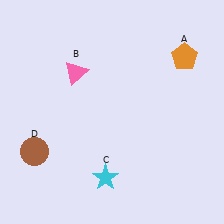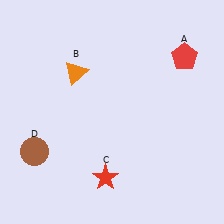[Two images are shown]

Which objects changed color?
A changed from orange to red. B changed from pink to orange. C changed from cyan to red.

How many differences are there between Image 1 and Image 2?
There are 3 differences between the two images.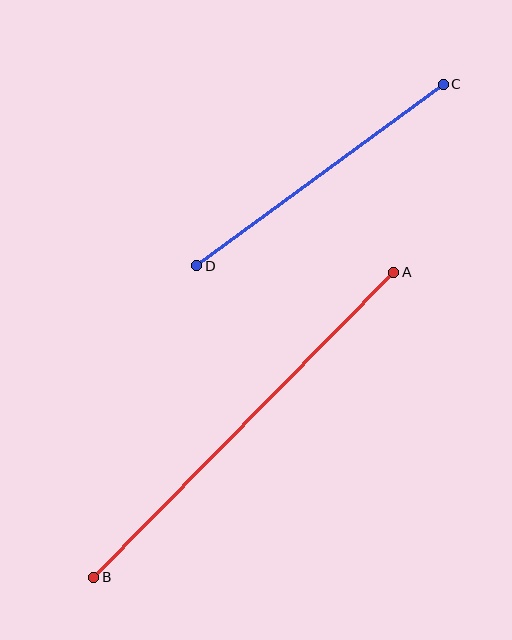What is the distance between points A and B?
The distance is approximately 428 pixels.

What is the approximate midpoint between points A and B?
The midpoint is at approximately (244, 425) pixels.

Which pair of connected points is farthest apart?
Points A and B are farthest apart.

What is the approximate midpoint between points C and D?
The midpoint is at approximately (320, 175) pixels.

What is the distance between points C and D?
The distance is approximately 306 pixels.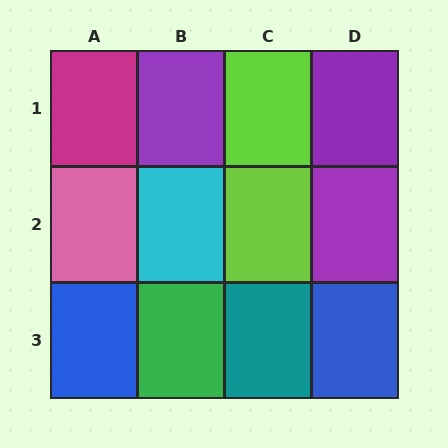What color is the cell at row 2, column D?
Purple.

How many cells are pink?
1 cell is pink.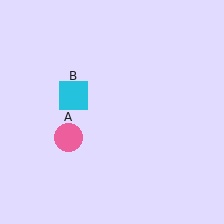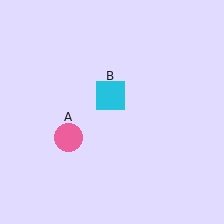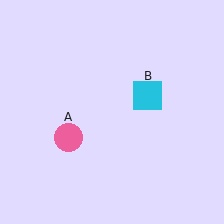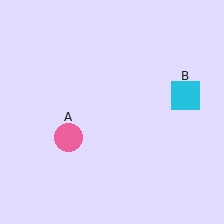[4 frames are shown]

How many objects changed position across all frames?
1 object changed position: cyan square (object B).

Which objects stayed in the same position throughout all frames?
Pink circle (object A) remained stationary.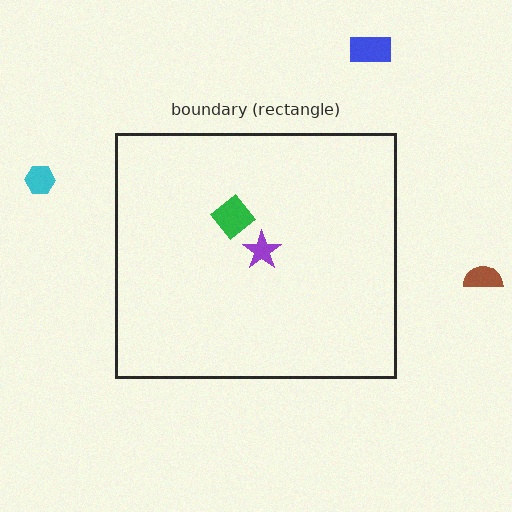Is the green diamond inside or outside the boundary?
Inside.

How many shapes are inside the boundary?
2 inside, 3 outside.